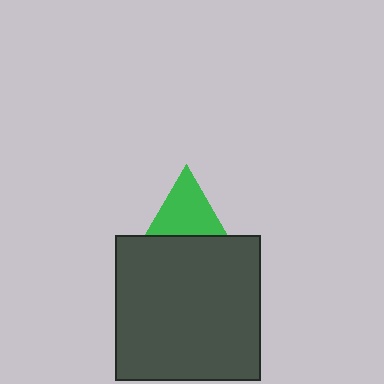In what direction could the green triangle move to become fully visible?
The green triangle could move up. That would shift it out from behind the dark gray square entirely.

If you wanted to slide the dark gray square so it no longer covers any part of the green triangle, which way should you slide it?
Slide it down — that is the most direct way to separate the two shapes.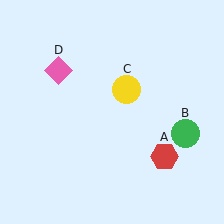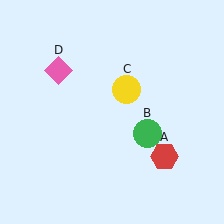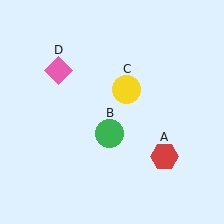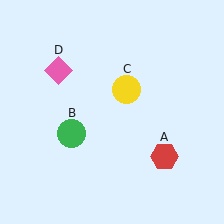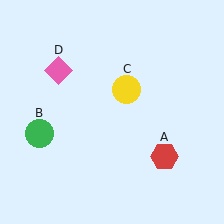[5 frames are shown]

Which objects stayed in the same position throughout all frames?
Red hexagon (object A) and yellow circle (object C) and pink diamond (object D) remained stationary.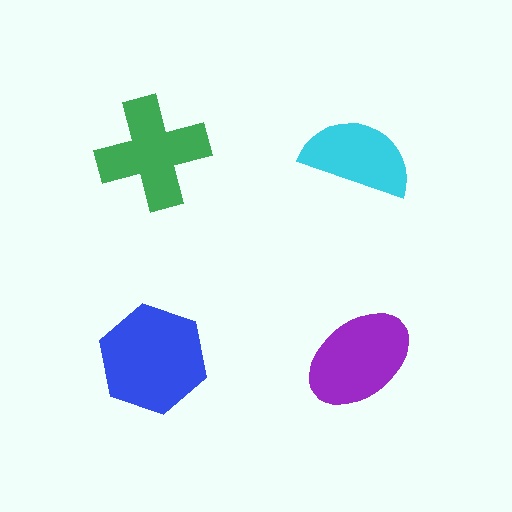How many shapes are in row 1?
2 shapes.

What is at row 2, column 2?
A purple ellipse.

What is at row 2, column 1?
A blue hexagon.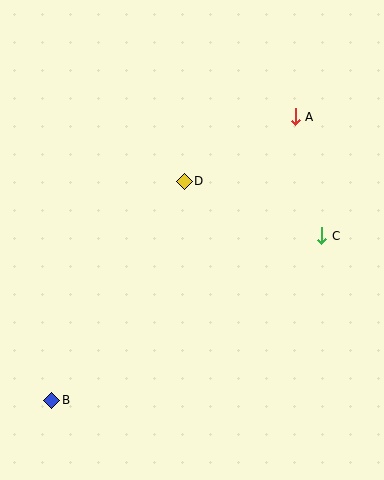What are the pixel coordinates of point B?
Point B is at (52, 400).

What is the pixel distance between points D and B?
The distance between D and B is 256 pixels.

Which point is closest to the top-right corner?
Point A is closest to the top-right corner.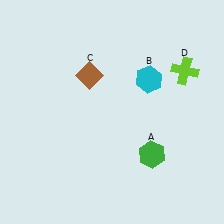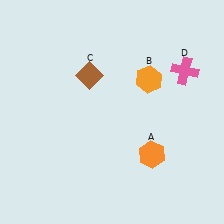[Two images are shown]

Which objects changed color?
A changed from green to orange. B changed from cyan to orange. D changed from lime to pink.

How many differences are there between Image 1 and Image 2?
There are 3 differences between the two images.